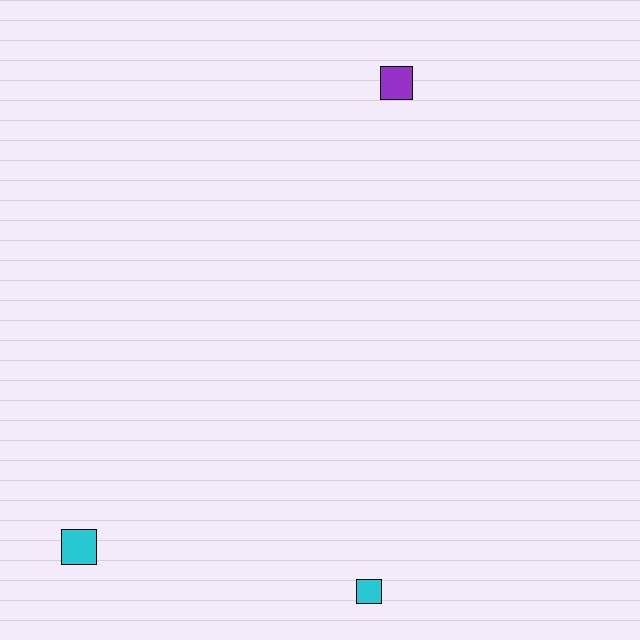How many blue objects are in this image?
There are no blue objects.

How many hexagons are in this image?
There are no hexagons.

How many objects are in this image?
There are 3 objects.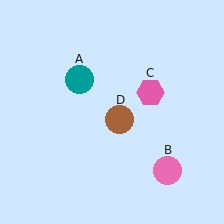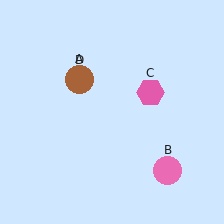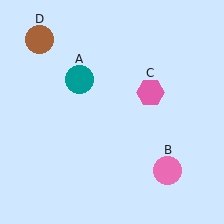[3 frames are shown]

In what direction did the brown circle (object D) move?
The brown circle (object D) moved up and to the left.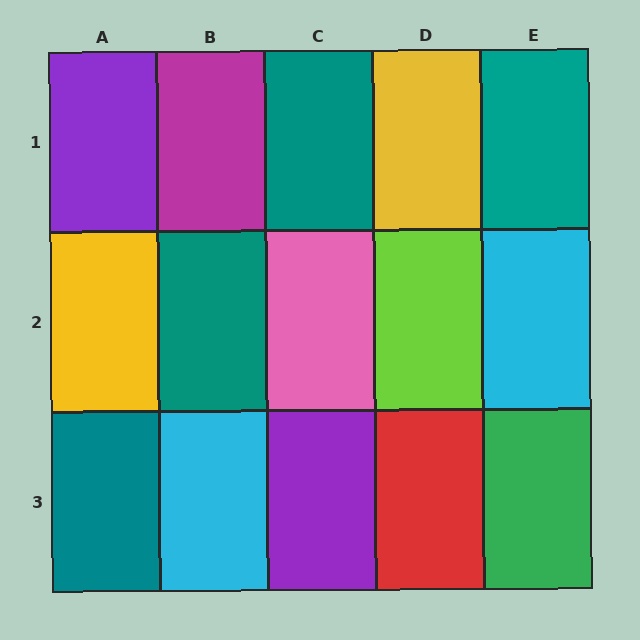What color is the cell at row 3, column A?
Teal.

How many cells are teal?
4 cells are teal.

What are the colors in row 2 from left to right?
Yellow, teal, pink, lime, cyan.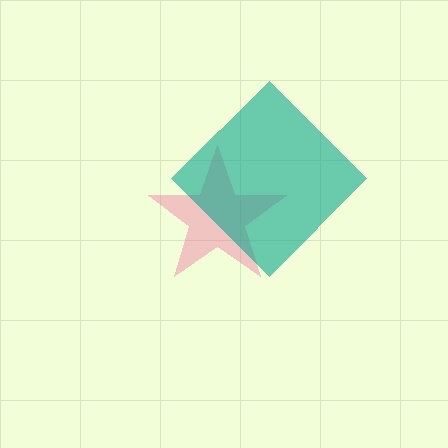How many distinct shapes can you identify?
There are 2 distinct shapes: a pink star, a teal diamond.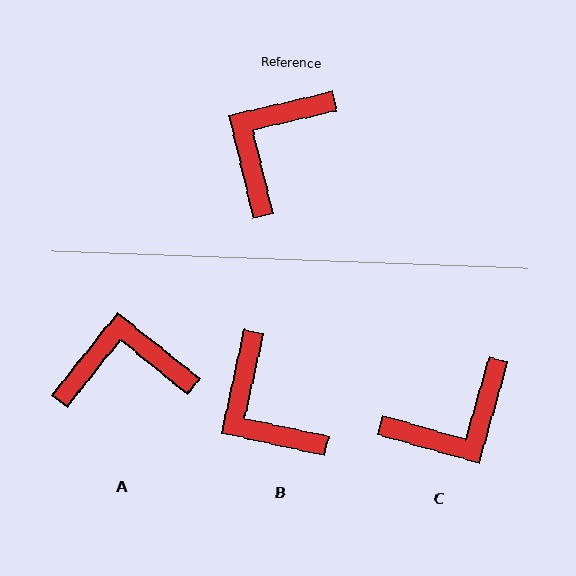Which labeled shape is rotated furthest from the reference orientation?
C, about 151 degrees away.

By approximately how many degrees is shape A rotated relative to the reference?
Approximately 52 degrees clockwise.